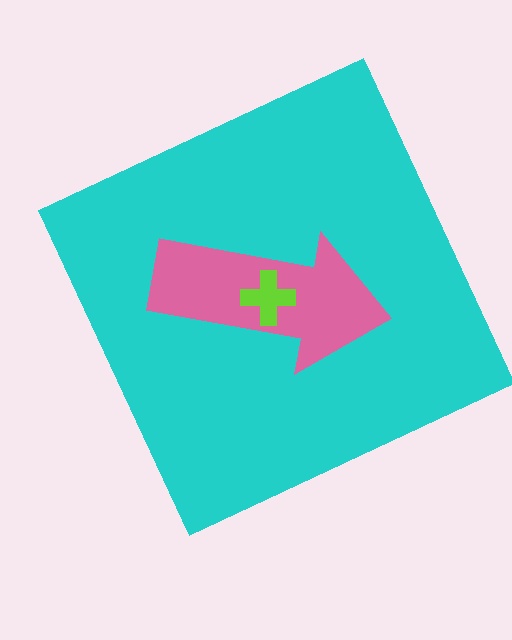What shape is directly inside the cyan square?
The pink arrow.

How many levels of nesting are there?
3.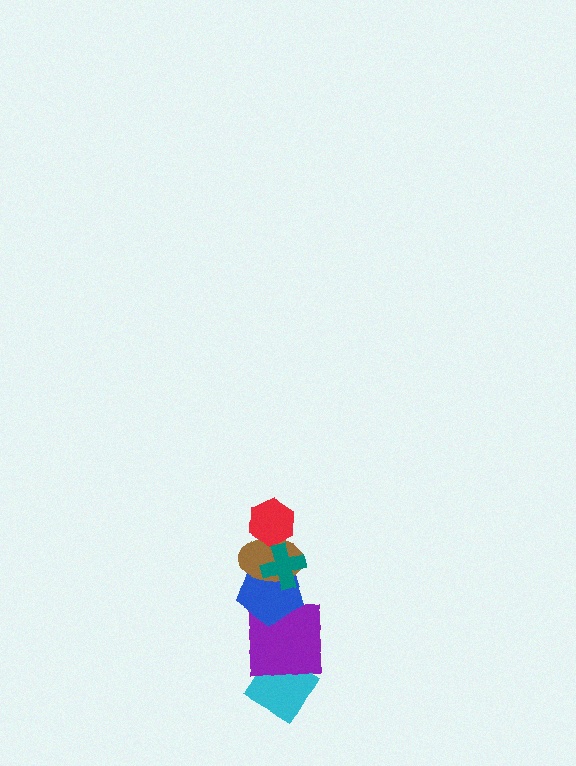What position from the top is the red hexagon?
The red hexagon is 1st from the top.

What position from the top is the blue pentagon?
The blue pentagon is 4th from the top.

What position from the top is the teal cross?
The teal cross is 2nd from the top.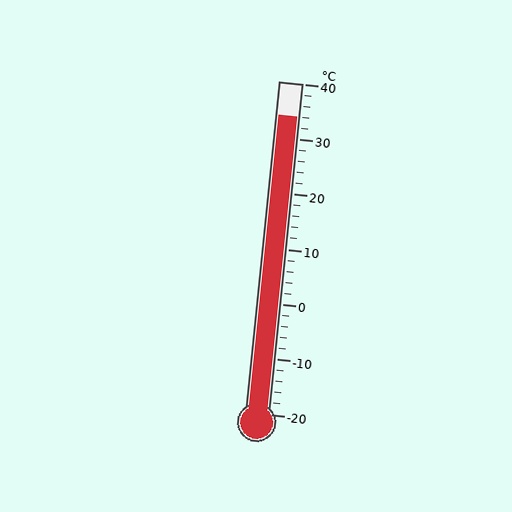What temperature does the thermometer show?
The thermometer shows approximately 34°C.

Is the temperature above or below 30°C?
The temperature is above 30°C.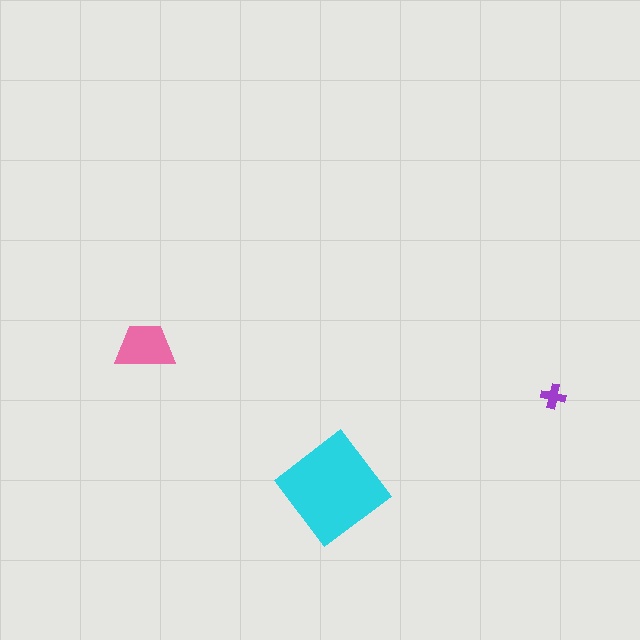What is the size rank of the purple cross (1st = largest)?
3rd.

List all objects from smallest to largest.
The purple cross, the pink trapezoid, the cyan diamond.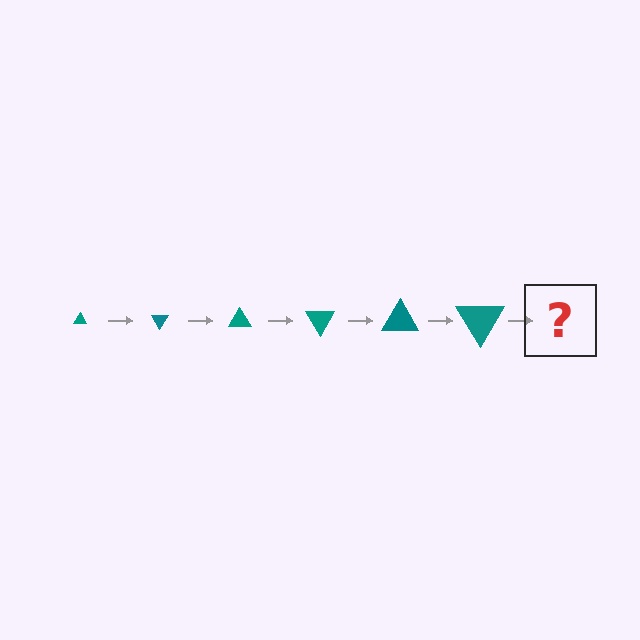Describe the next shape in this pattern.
It should be a triangle, larger than the previous one and rotated 360 degrees from the start.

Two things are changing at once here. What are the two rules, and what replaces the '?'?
The two rules are that the triangle grows larger each step and it rotates 60 degrees each step. The '?' should be a triangle, larger than the previous one and rotated 360 degrees from the start.